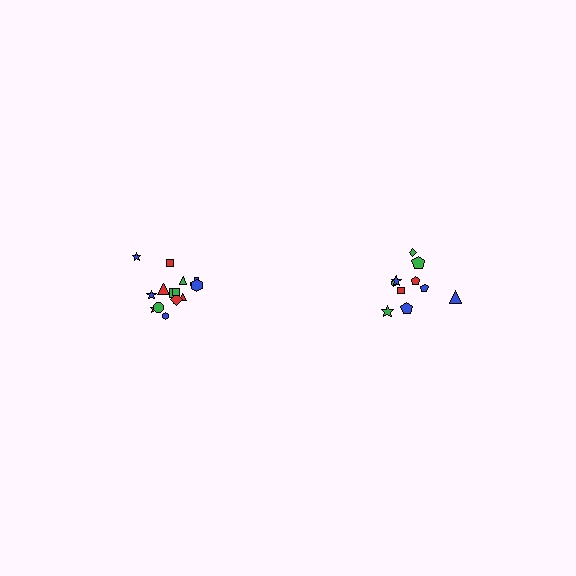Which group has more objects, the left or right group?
The left group.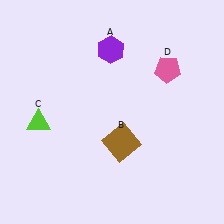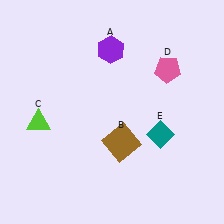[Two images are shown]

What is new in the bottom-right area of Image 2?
A teal diamond (E) was added in the bottom-right area of Image 2.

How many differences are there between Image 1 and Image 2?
There is 1 difference between the two images.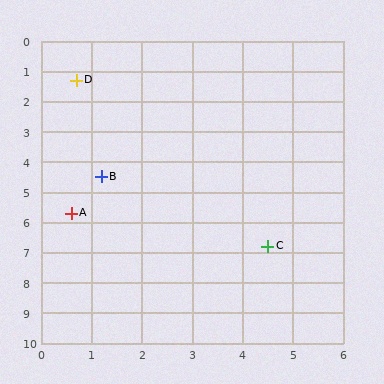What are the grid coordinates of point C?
Point C is at approximately (4.5, 6.8).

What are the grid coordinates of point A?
Point A is at approximately (0.6, 5.7).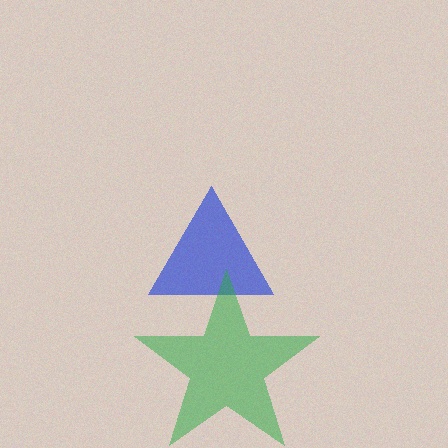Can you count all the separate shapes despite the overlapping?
Yes, there are 2 separate shapes.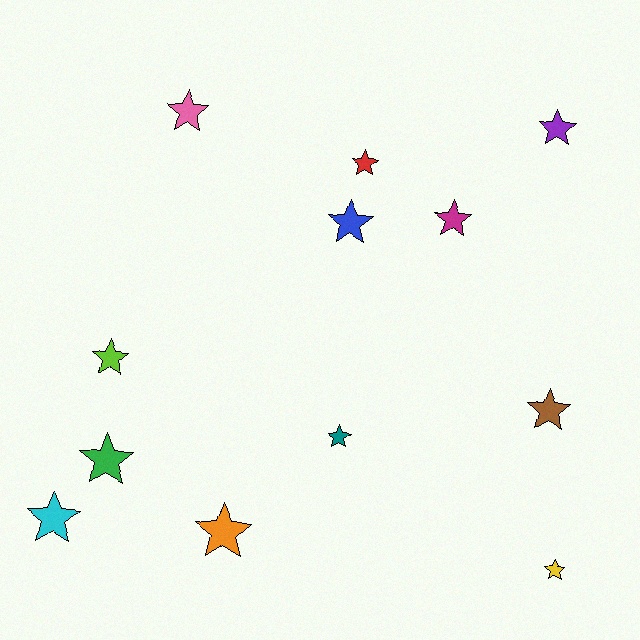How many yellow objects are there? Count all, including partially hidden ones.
There is 1 yellow object.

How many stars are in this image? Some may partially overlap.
There are 12 stars.